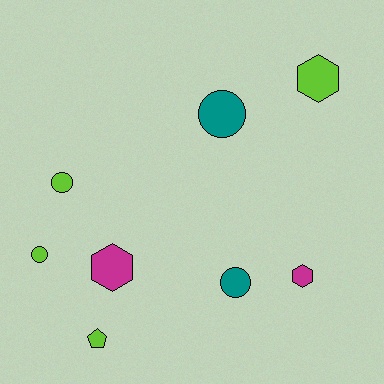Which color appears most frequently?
Lime, with 4 objects.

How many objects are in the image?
There are 8 objects.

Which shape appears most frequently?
Circle, with 4 objects.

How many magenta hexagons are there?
There are 2 magenta hexagons.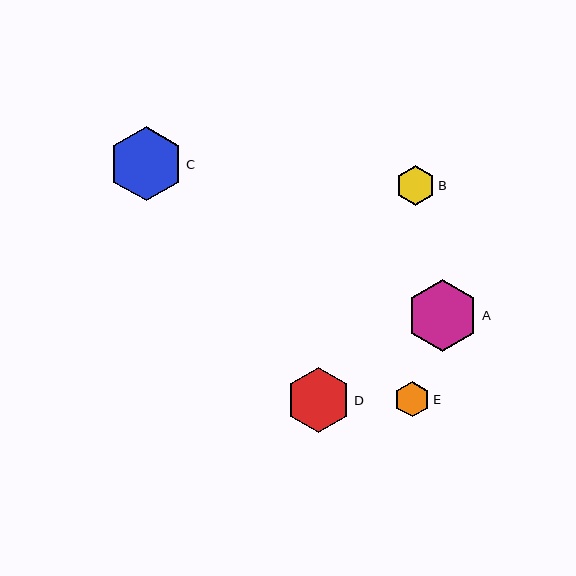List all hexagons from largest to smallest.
From largest to smallest: C, A, D, B, E.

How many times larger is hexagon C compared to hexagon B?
Hexagon C is approximately 1.9 times the size of hexagon B.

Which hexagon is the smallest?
Hexagon E is the smallest with a size of approximately 35 pixels.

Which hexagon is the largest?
Hexagon C is the largest with a size of approximately 74 pixels.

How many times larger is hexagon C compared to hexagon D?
Hexagon C is approximately 1.1 times the size of hexagon D.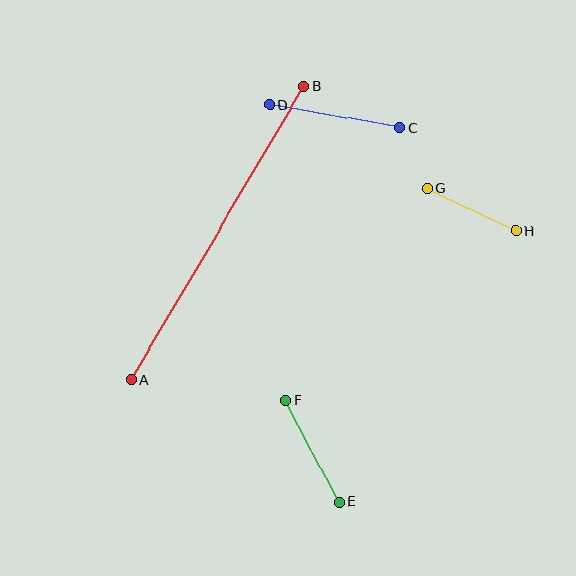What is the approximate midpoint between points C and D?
The midpoint is at approximately (334, 116) pixels.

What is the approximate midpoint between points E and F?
The midpoint is at approximately (313, 451) pixels.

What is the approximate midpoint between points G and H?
The midpoint is at approximately (472, 209) pixels.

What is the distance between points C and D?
The distance is approximately 132 pixels.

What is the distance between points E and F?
The distance is approximately 115 pixels.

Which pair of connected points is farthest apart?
Points A and B are farthest apart.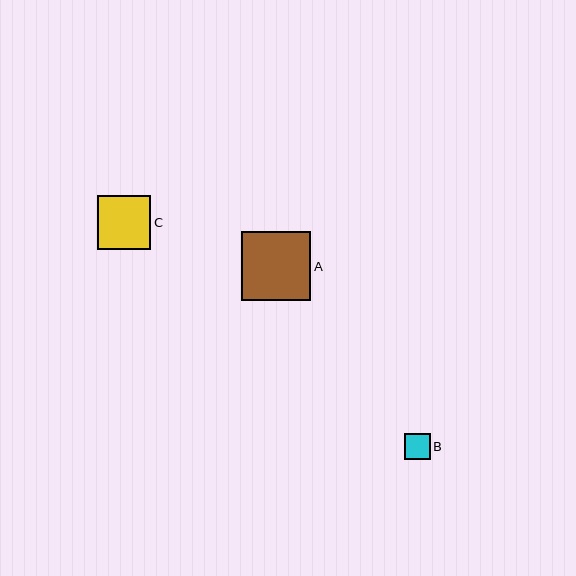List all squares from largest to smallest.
From largest to smallest: A, C, B.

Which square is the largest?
Square A is the largest with a size of approximately 69 pixels.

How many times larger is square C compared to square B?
Square C is approximately 2.0 times the size of square B.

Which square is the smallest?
Square B is the smallest with a size of approximately 26 pixels.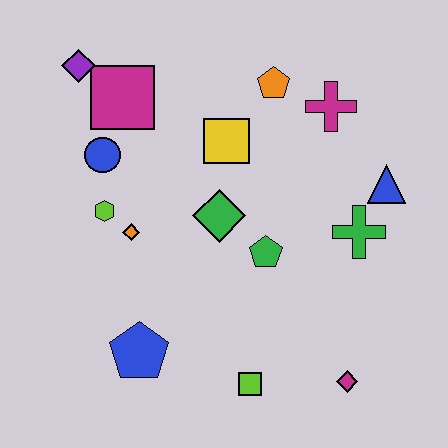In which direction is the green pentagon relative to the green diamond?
The green pentagon is to the right of the green diamond.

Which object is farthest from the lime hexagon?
The magenta diamond is farthest from the lime hexagon.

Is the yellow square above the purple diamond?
No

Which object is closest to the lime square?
The magenta diamond is closest to the lime square.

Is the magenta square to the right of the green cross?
No